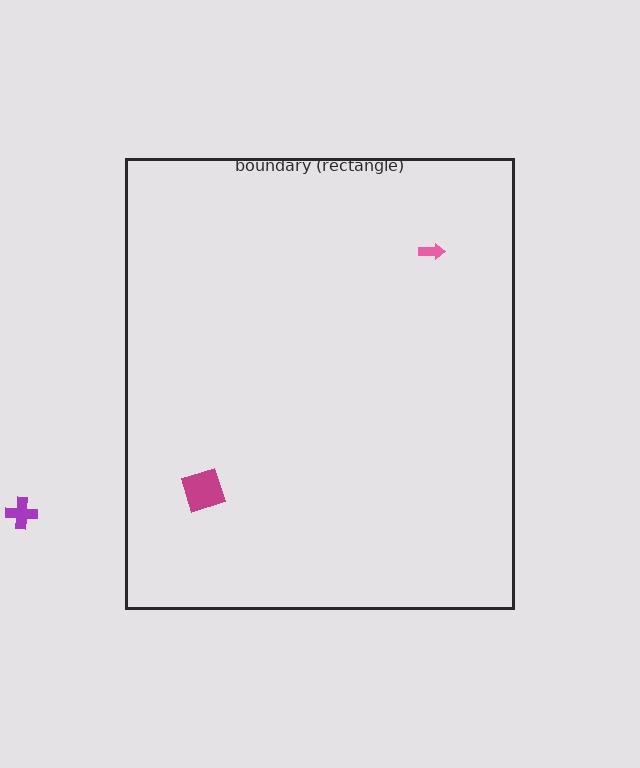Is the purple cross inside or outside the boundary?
Outside.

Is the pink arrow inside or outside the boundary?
Inside.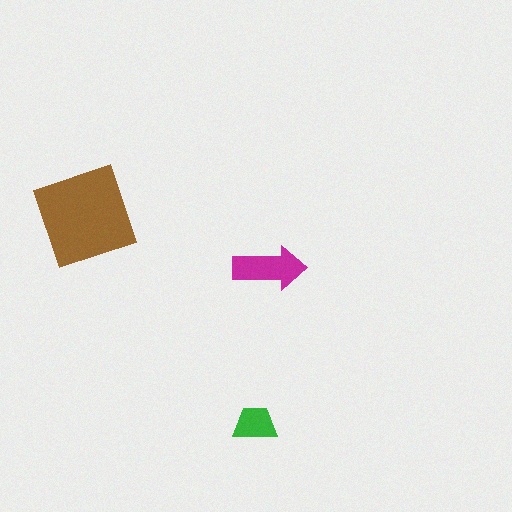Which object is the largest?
The brown diamond.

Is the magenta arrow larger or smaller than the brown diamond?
Smaller.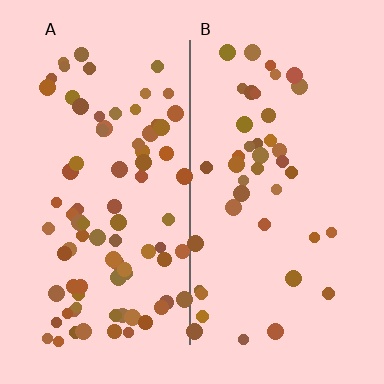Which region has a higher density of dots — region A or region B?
A (the left).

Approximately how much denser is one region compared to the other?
Approximately 2.0× — region A over region B.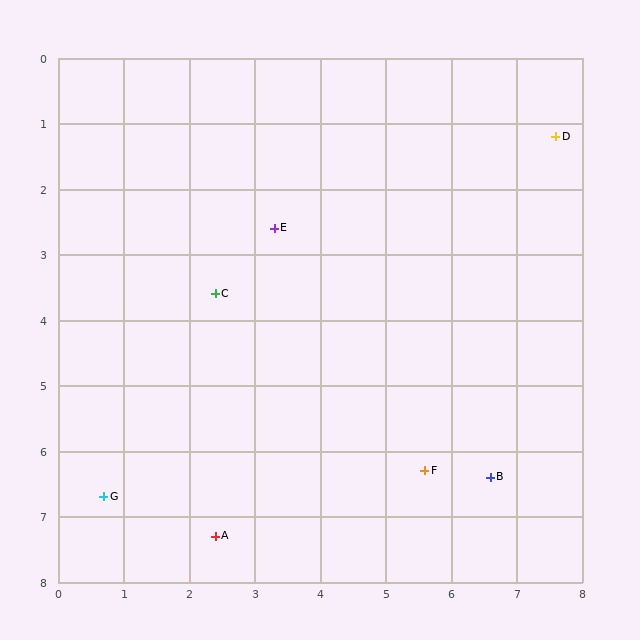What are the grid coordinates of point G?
Point G is at approximately (0.7, 6.7).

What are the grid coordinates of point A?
Point A is at approximately (2.4, 7.3).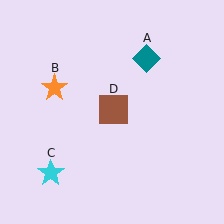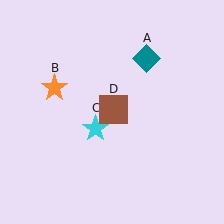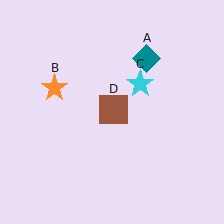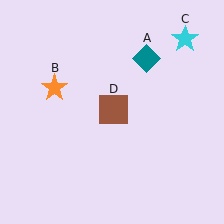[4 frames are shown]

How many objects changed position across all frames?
1 object changed position: cyan star (object C).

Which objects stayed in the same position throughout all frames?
Teal diamond (object A) and orange star (object B) and brown square (object D) remained stationary.